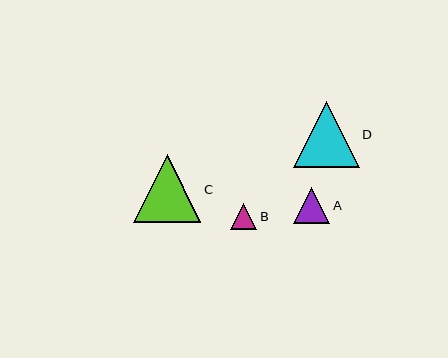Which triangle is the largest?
Triangle C is the largest with a size of approximately 68 pixels.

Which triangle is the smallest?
Triangle B is the smallest with a size of approximately 26 pixels.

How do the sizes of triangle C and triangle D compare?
Triangle C and triangle D are approximately the same size.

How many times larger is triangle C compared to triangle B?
Triangle C is approximately 2.6 times the size of triangle B.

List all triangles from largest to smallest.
From largest to smallest: C, D, A, B.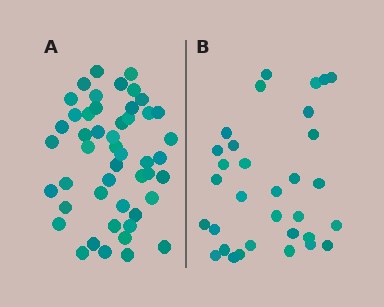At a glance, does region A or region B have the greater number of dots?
Region A (the left region) has more dots.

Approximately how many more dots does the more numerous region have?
Region A has approximately 15 more dots than region B.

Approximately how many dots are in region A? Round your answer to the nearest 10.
About 50 dots. (The exact count is 48, which rounds to 50.)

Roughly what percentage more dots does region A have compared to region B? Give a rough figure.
About 50% more.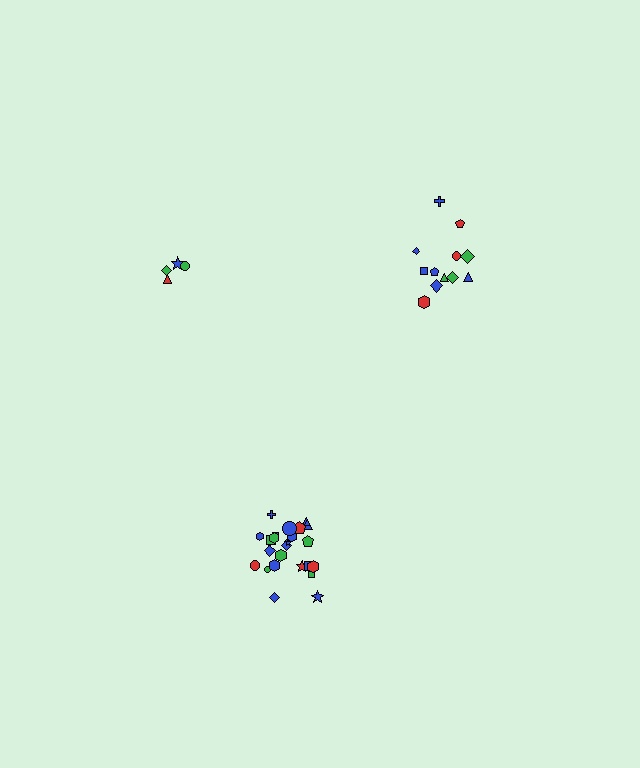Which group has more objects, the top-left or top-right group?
The top-right group.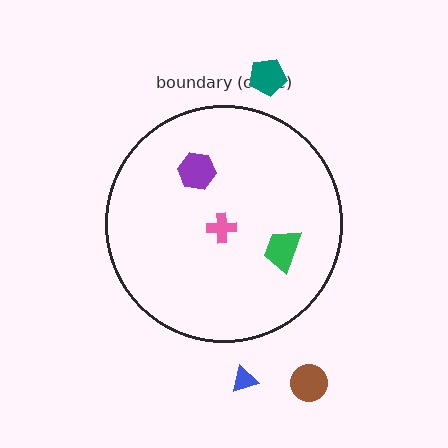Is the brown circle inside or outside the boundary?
Outside.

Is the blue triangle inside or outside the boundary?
Outside.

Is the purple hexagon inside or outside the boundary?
Inside.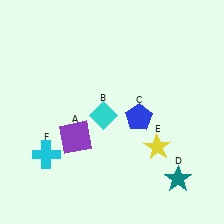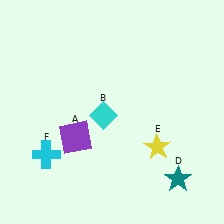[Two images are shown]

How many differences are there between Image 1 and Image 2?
There is 1 difference between the two images.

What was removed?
The blue pentagon (C) was removed in Image 2.